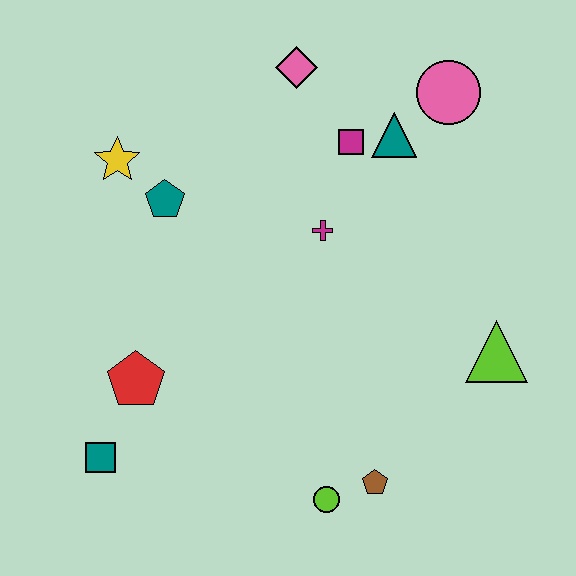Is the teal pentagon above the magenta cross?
Yes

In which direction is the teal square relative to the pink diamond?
The teal square is below the pink diamond.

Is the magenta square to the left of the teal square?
No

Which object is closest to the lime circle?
The brown pentagon is closest to the lime circle.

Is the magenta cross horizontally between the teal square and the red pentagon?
No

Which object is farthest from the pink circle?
The teal square is farthest from the pink circle.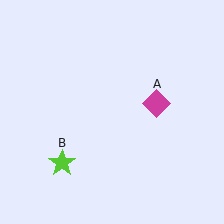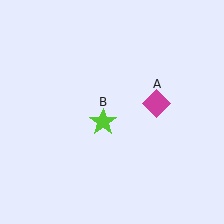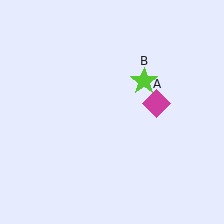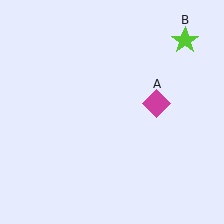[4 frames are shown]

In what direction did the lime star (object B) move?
The lime star (object B) moved up and to the right.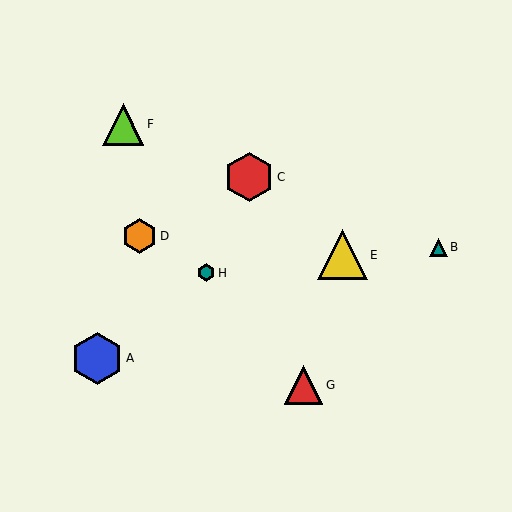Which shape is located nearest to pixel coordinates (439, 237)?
The teal triangle (labeled B) at (438, 247) is nearest to that location.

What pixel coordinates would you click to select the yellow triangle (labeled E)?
Click at (342, 255) to select the yellow triangle E.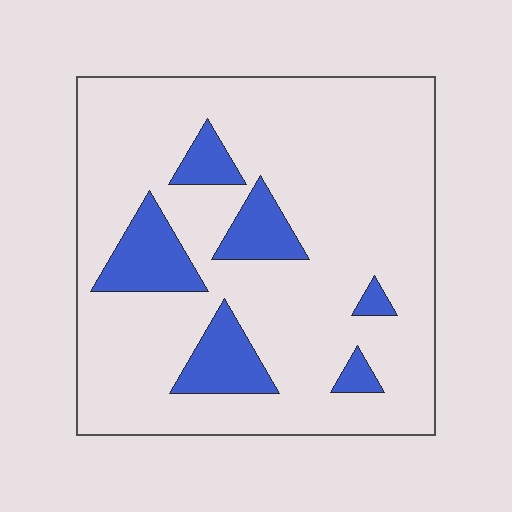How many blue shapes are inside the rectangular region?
6.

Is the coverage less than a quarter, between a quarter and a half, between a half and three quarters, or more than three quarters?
Less than a quarter.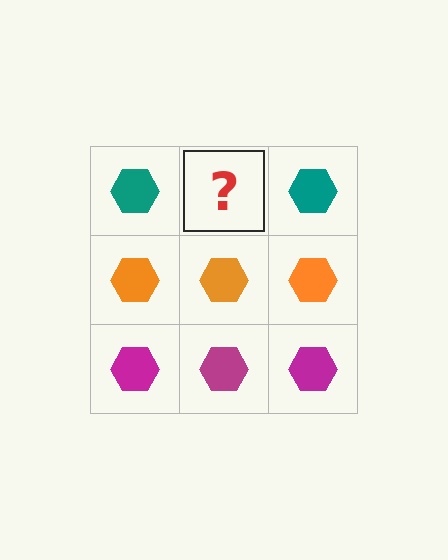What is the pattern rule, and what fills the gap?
The rule is that each row has a consistent color. The gap should be filled with a teal hexagon.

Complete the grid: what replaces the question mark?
The question mark should be replaced with a teal hexagon.